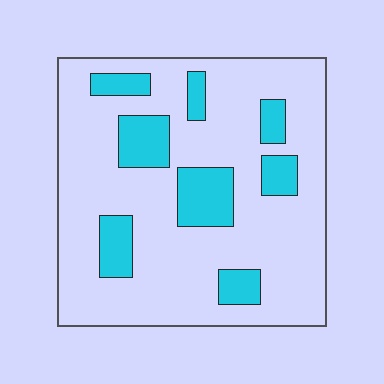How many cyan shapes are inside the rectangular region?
8.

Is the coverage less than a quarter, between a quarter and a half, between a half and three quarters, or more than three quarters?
Less than a quarter.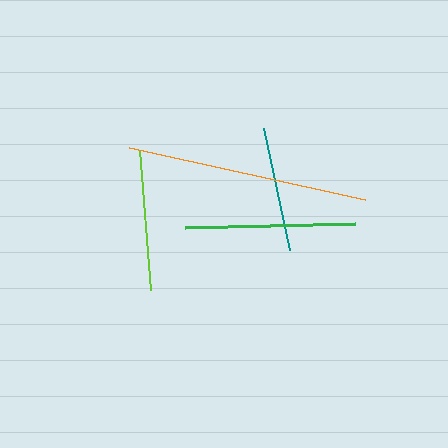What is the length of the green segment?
The green segment is approximately 171 pixels long.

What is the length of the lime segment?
The lime segment is approximately 141 pixels long.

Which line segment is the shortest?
The teal line is the shortest at approximately 125 pixels.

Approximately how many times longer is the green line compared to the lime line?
The green line is approximately 1.2 times the length of the lime line.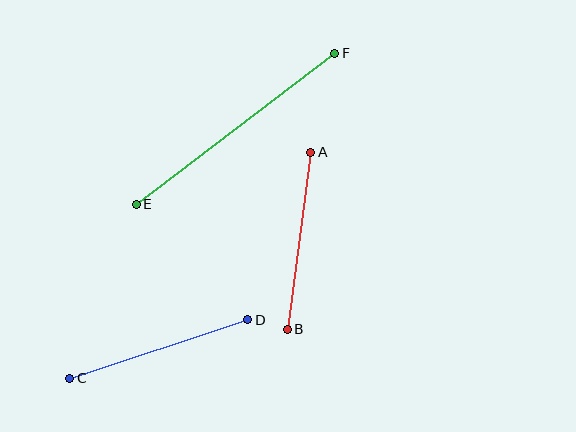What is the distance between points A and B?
The distance is approximately 179 pixels.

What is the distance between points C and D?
The distance is approximately 187 pixels.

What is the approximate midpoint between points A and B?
The midpoint is at approximately (299, 241) pixels.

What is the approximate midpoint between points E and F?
The midpoint is at approximately (236, 129) pixels.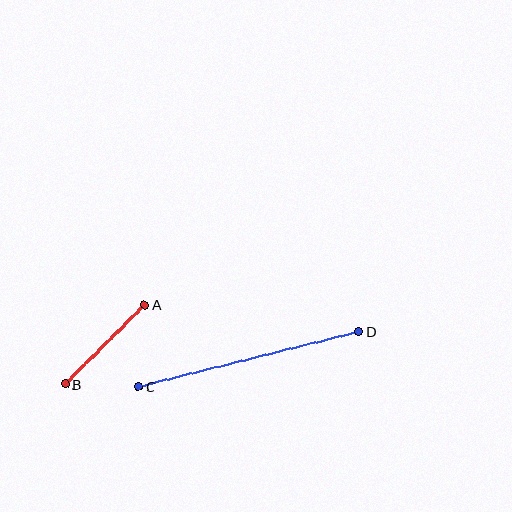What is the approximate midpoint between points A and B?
The midpoint is at approximately (105, 345) pixels.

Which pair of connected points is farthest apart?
Points C and D are farthest apart.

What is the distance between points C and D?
The distance is approximately 227 pixels.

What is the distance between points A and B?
The distance is approximately 113 pixels.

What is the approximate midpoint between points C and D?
The midpoint is at approximately (249, 359) pixels.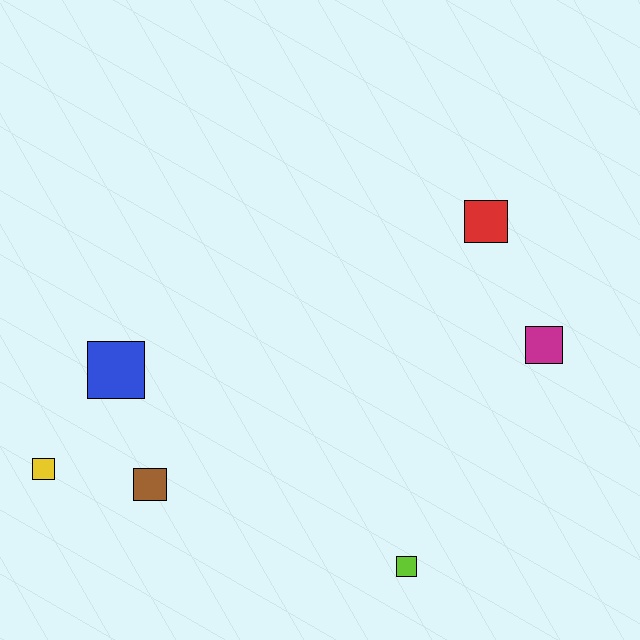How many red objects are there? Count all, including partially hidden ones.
There is 1 red object.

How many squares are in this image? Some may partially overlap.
There are 6 squares.